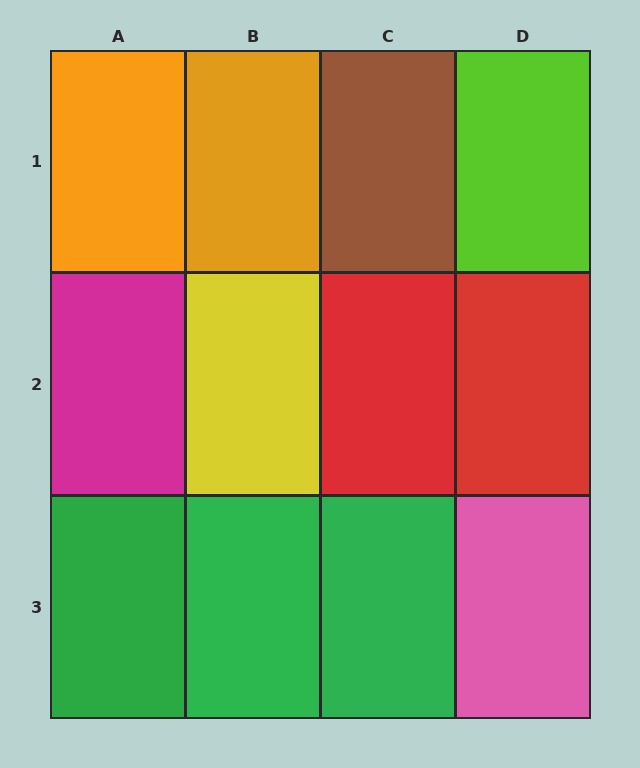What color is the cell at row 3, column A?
Green.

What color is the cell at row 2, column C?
Red.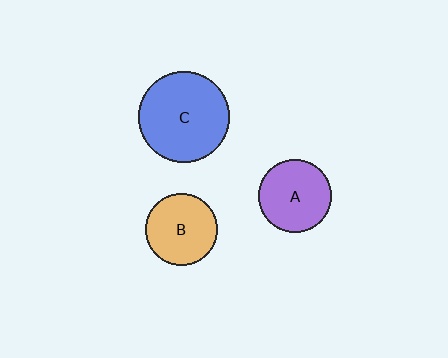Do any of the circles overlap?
No, none of the circles overlap.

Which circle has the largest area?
Circle C (blue).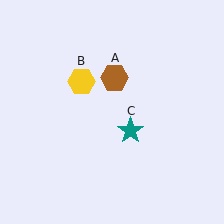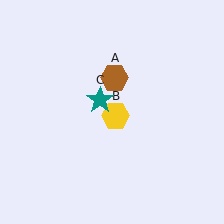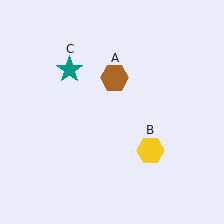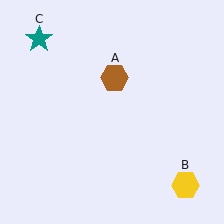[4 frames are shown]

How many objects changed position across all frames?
2 objects changed position: yellow hexagon (object B), teal star (object C).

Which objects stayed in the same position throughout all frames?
Brown hexagon (object A) remained stationary.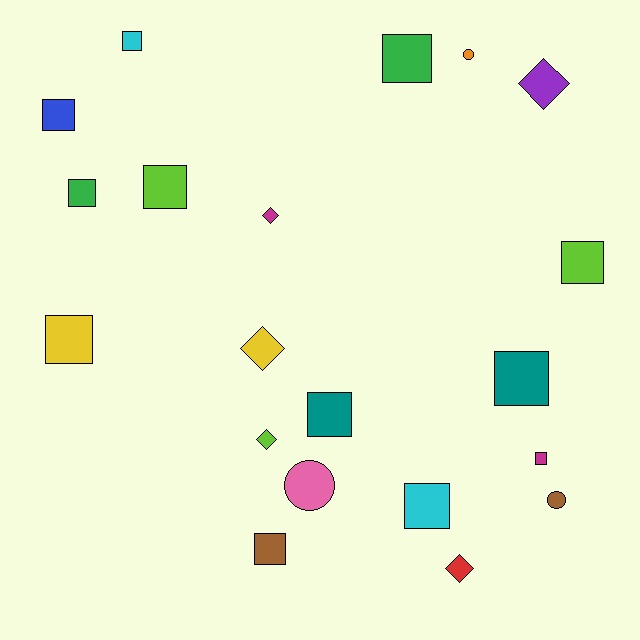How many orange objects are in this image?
There is 1 orange object.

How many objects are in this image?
There are 20 objects.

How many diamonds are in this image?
There are 5 diamonds.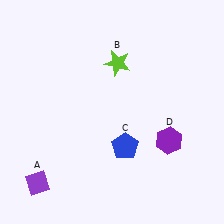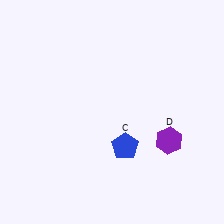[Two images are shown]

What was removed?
The purple diamond (A), the lime star (B) were removed in Image 2.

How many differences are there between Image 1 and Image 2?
There are 2 differences between the two images.